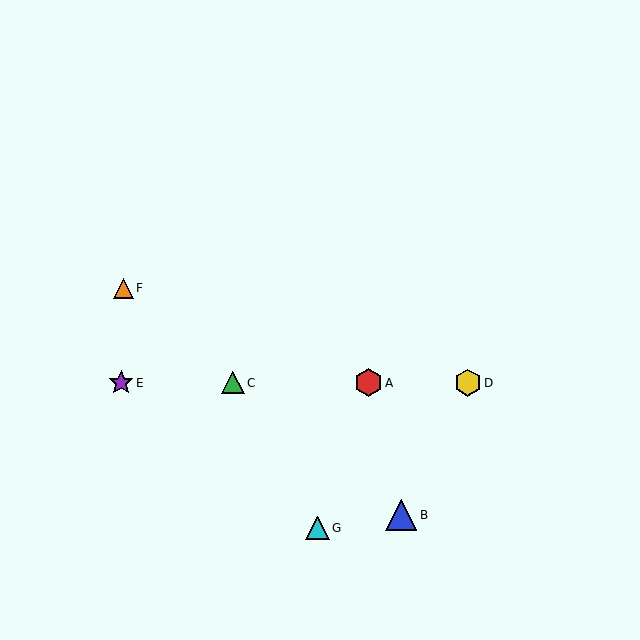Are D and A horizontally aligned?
Yes, both are at y≈383.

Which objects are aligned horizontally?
Objects A, C, D, E are aligned horizontally.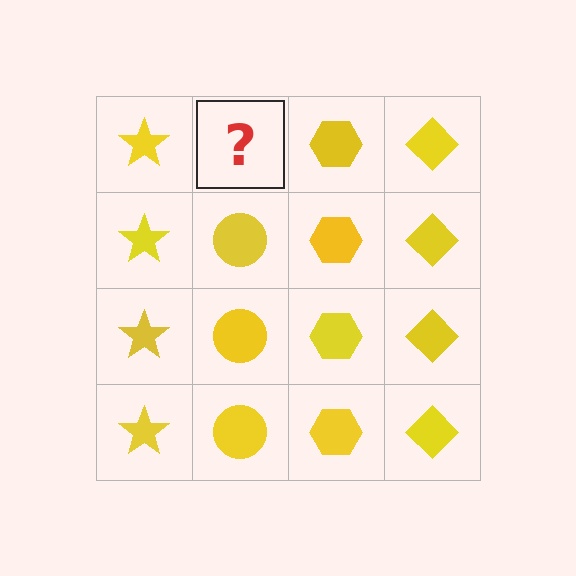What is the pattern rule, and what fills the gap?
The rule is that each column has a consistent shape. The gap should be filled with a yellow circle.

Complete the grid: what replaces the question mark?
The question mark should be replaced with a yellow circle.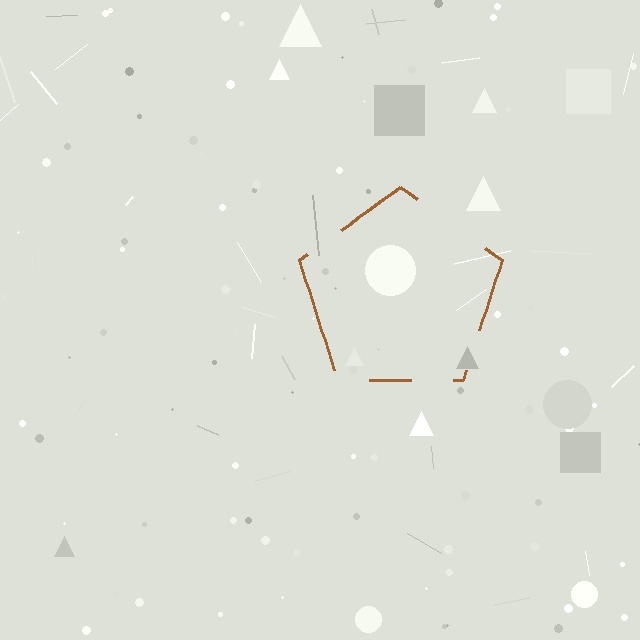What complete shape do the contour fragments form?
The contour fragments form a pentagon.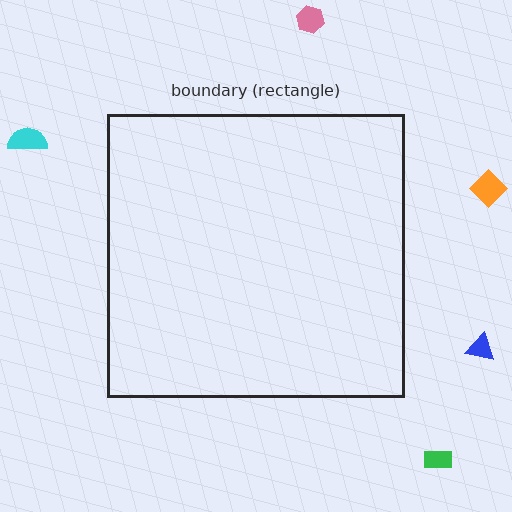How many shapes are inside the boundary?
0 inside, 5 outside.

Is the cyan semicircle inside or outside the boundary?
Outside.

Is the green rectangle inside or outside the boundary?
Outside.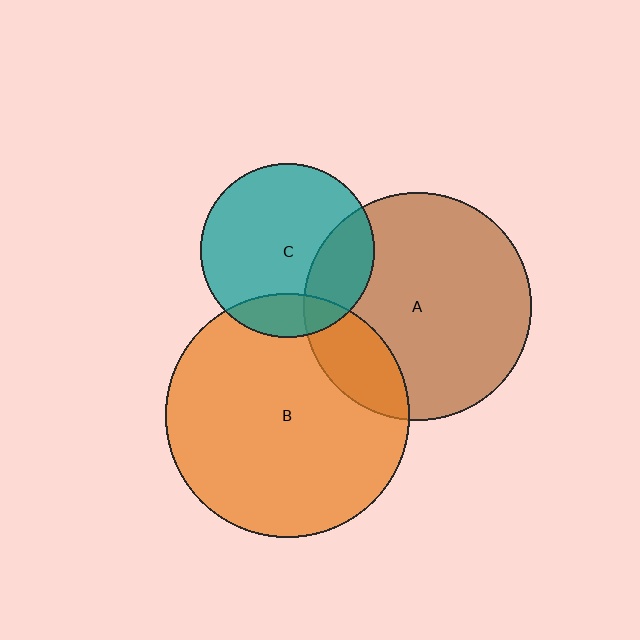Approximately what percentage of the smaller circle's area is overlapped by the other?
Approximately 25%.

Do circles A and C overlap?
Yes.